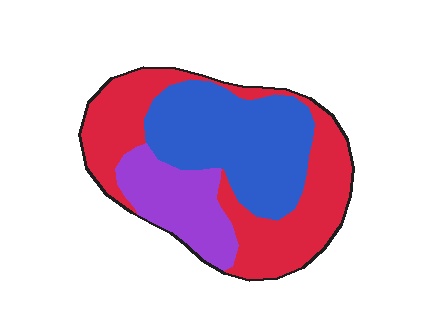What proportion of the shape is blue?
Blue covers around 35% of the shape.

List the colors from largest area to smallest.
From largest to smallest: red, blue, purple.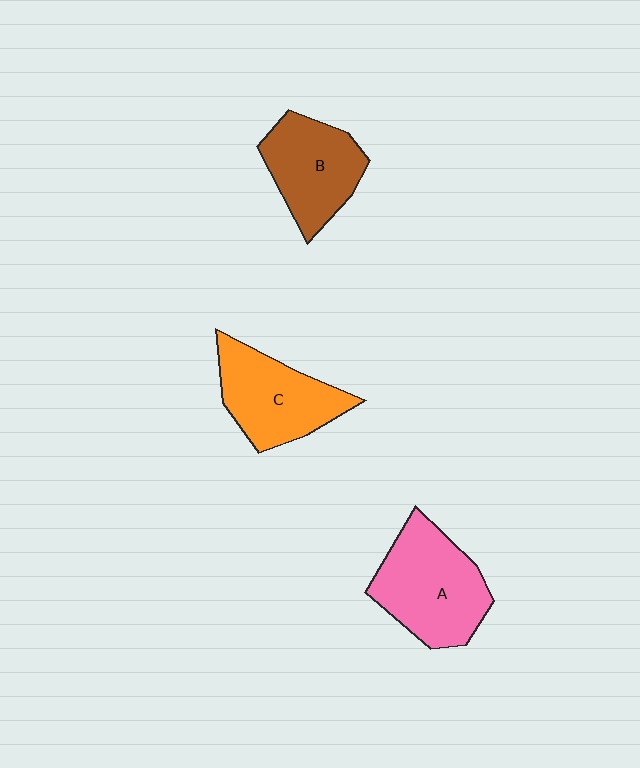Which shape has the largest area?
Shape A (pink).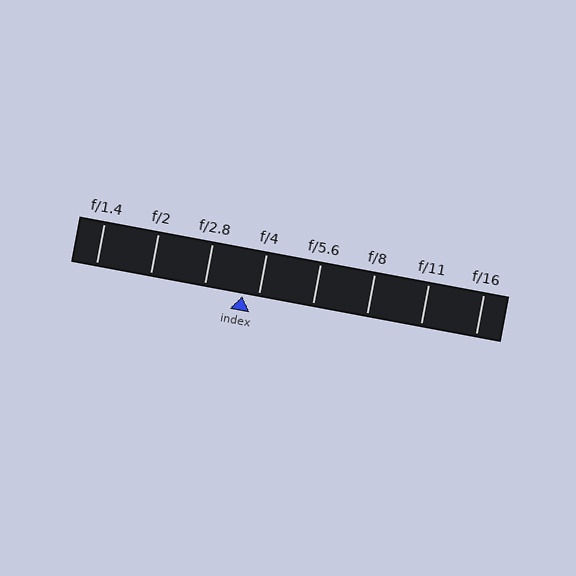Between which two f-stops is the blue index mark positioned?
The index mark is between f/2.8 and f/4.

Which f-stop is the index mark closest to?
The index mark is closest to f/4.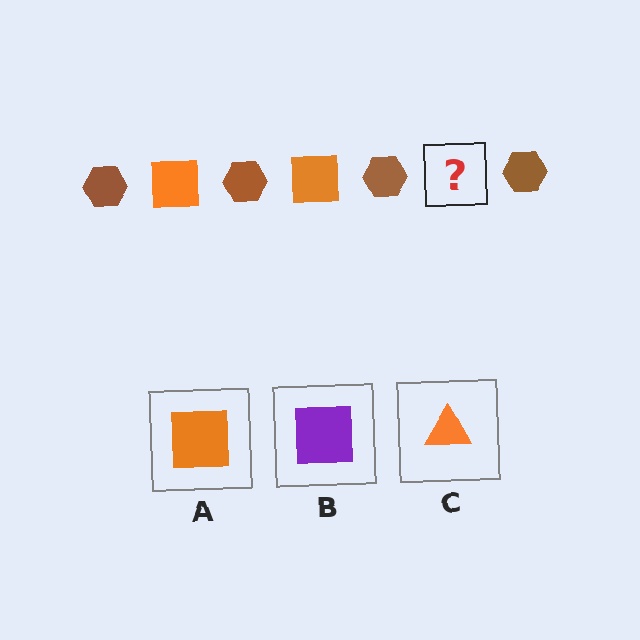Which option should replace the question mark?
Option A.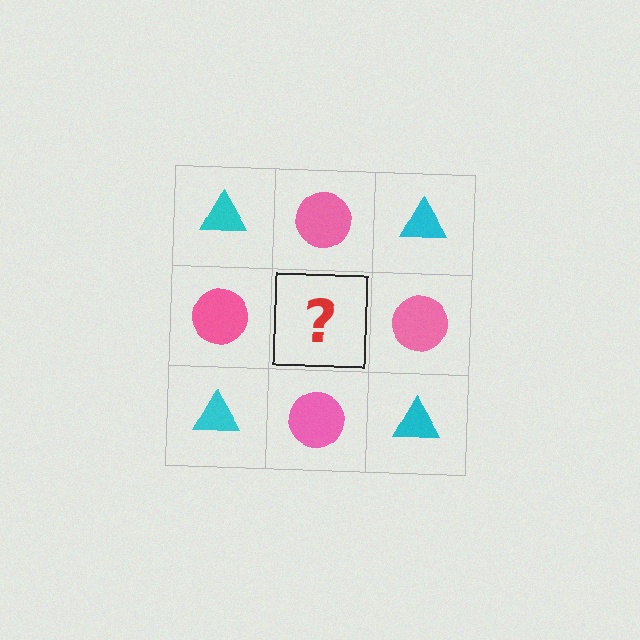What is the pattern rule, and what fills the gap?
The rule is that it alternates cyan triangle and pink circle in a checkerboard pattern. The gap should be filled with a cyan triangle.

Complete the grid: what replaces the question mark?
The question mark should be replaced with a cyan triangle.